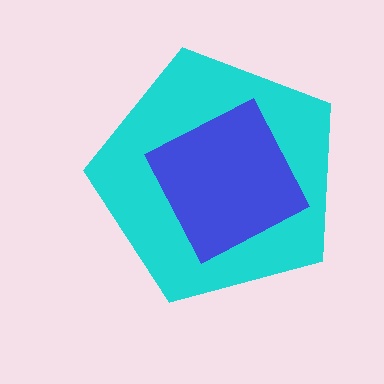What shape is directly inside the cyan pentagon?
The blue diamond.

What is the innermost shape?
The blue diamond.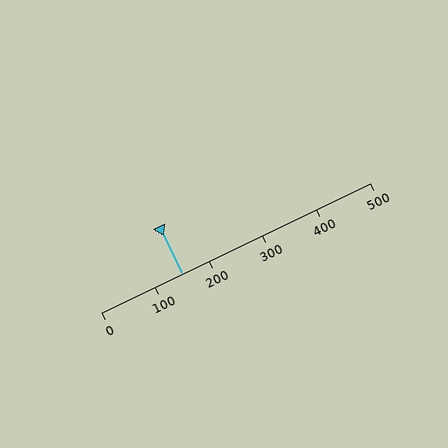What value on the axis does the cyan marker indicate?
The marker indicates approximately 150.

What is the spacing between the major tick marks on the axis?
The major ticks are spaced 100 apart.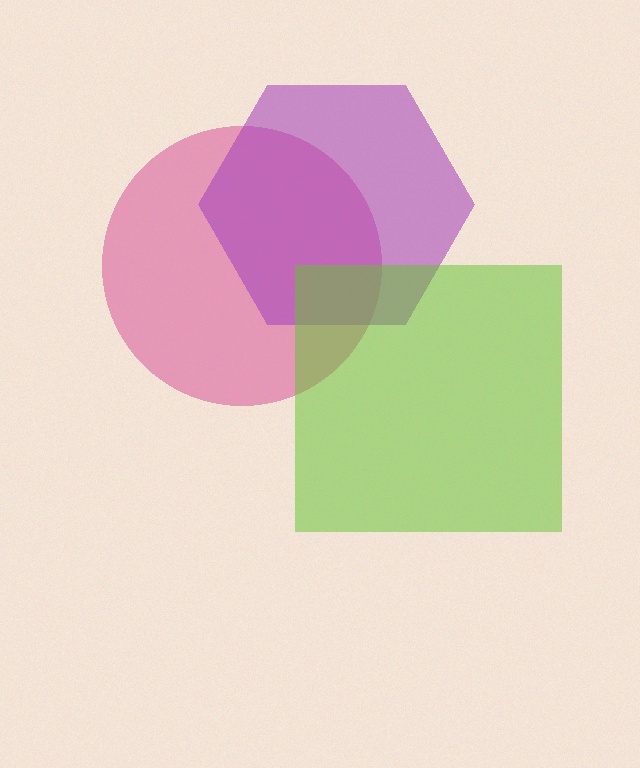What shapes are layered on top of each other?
The layered shapes are: a pink circle, a purple hexagon, a lime square.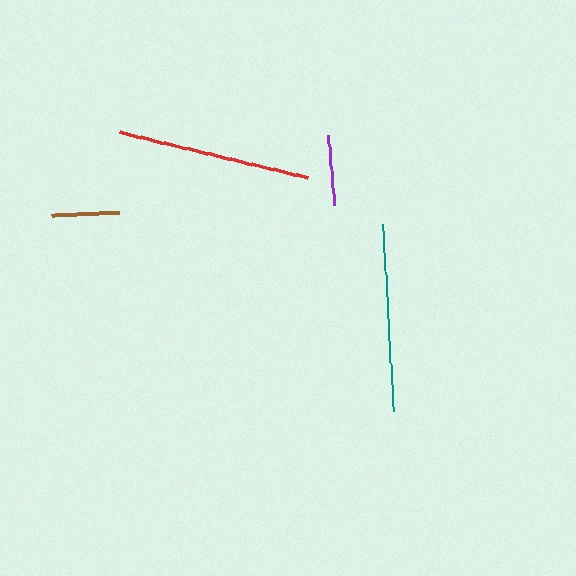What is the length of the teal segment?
The teal segment is approximately 188 pixels long.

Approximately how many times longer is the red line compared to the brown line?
The red line is approximately 2.8 times the length of the brown line.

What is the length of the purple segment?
The purple segment is approximately 71 pixels long.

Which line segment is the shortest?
The brown line is the shortest at approximately 69 pixels.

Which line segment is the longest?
The red line is the longest at approximately 193 pixels.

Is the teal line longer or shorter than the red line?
The red line is longer than the teal line.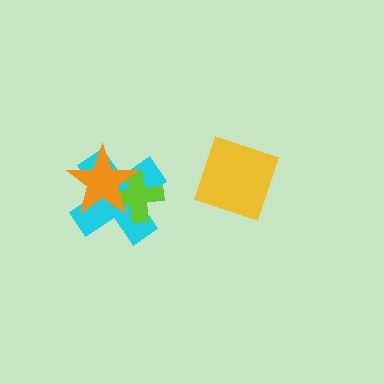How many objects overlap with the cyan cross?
2 objects overlap with the cyan cross.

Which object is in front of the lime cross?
The orange star is in front of the lime cross.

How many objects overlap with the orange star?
2 objects overlap with the orange star.